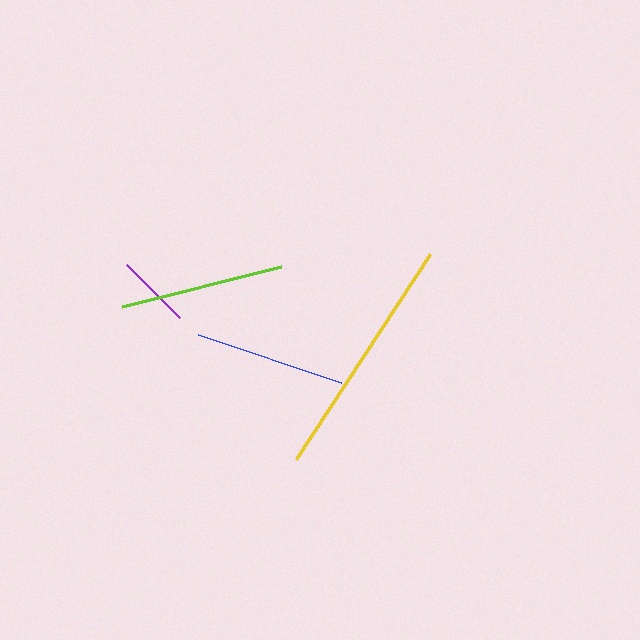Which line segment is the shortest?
The purple line is the shortest at approximately 75 pixels.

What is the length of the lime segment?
The lime segment is approximately 164 pixels long.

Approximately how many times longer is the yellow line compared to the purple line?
The yellow line is approximately 3.2 times the length of the purple line.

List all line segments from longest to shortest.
From longest to shortest: yellow, lime, blue, purple.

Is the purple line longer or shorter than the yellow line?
The yellow line is longer than the purple line.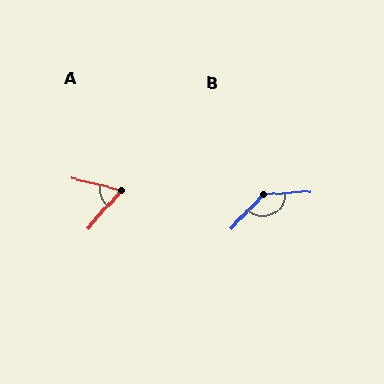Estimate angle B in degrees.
Approximately 137 degrees.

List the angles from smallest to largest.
A (63°), B (137°).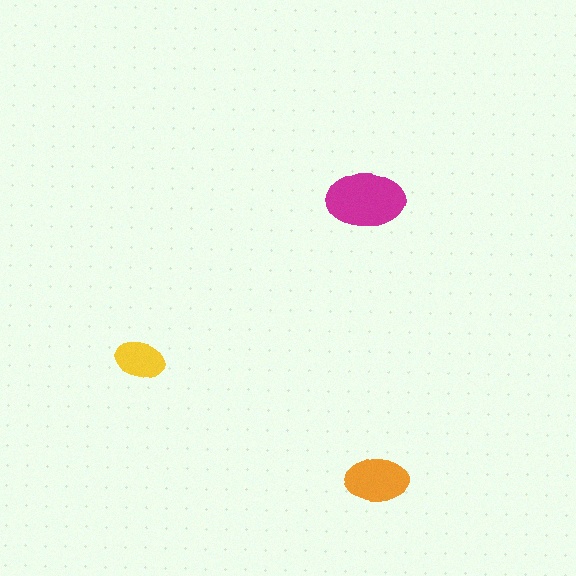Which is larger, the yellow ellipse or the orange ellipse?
The orange one.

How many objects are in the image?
There are 3 objects in the image.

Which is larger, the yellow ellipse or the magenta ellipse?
The magenta one.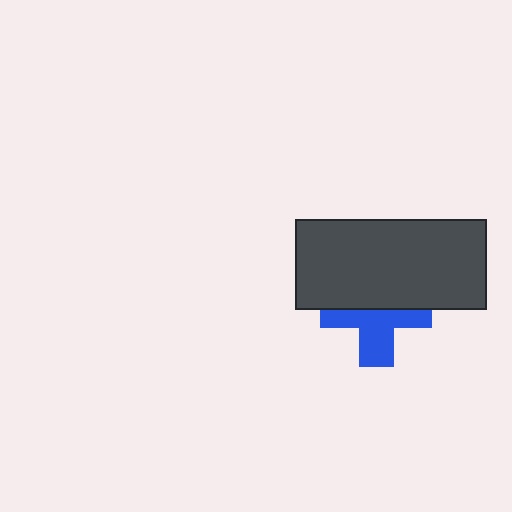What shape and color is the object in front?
The object in front is a dark gray rectangle.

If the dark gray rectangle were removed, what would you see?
You would see the complete blue cross.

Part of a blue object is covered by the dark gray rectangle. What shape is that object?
It is a cross.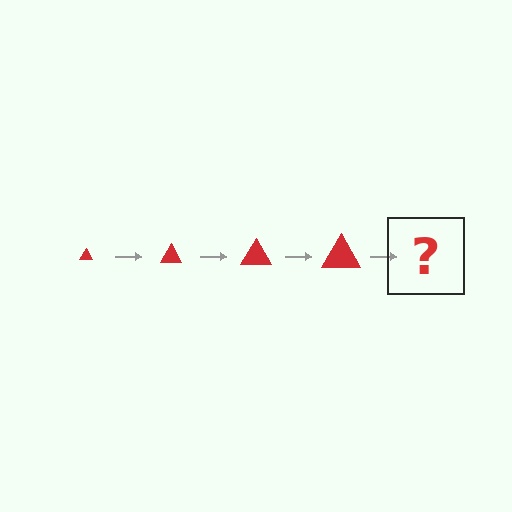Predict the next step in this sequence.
The next step is a red triangle, larger than the previous one.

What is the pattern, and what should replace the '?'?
The pattern is that the triangle gets progressively larger each step. The '?' should be a red triangle, larger than the previous one.